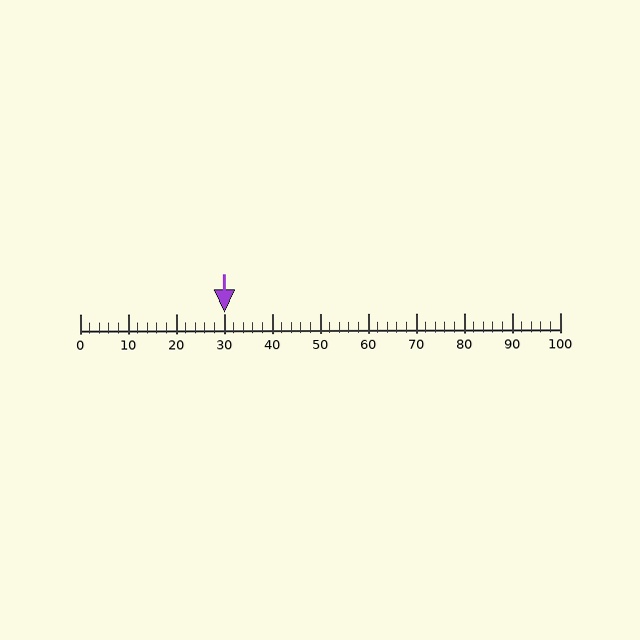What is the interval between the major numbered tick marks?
The major tick marks are spaced 10 units apart.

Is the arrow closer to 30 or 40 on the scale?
The arrow is closer to 30.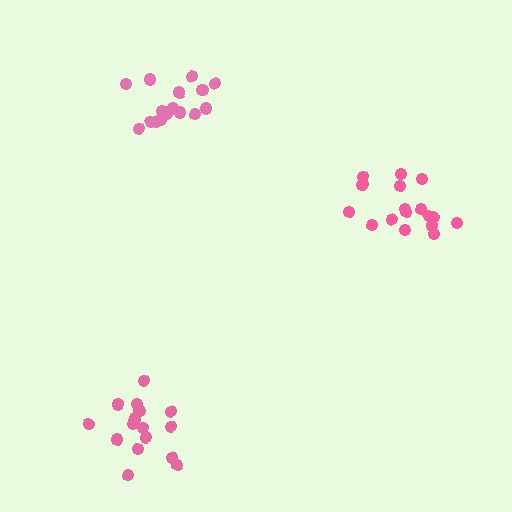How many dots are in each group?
Group 1: 16 dots, Group 2: 18 dots, Group 3: 17 dots (51 total).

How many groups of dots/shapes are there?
There are 3 groups.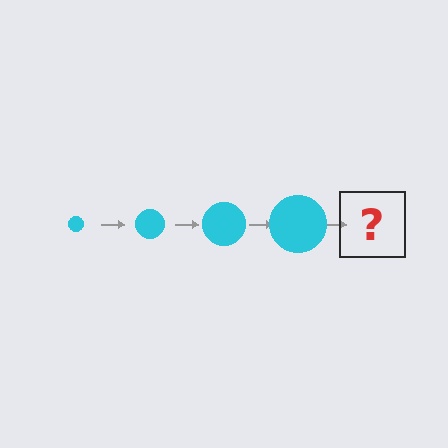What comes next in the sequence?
The next element should be a cyan circle, larger than the previous one.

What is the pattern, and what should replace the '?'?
The pattern is that the circle gets progressively larger each step. The '?' should be a cyan circle, larger than the previous one.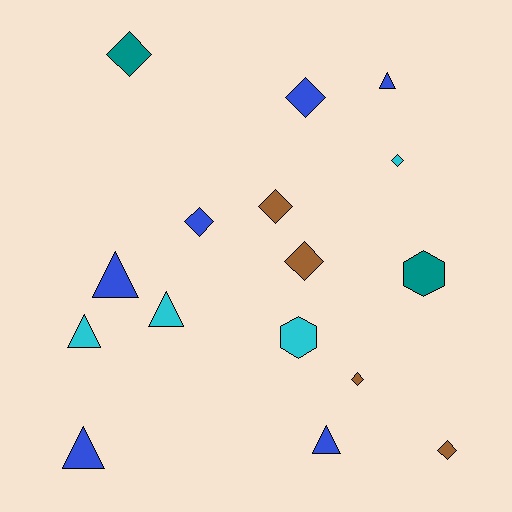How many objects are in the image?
There are 16 objects.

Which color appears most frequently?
Blue, with 6 objects.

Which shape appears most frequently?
Diamond, with 8 objects.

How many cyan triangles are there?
There are 2 cyan triangles.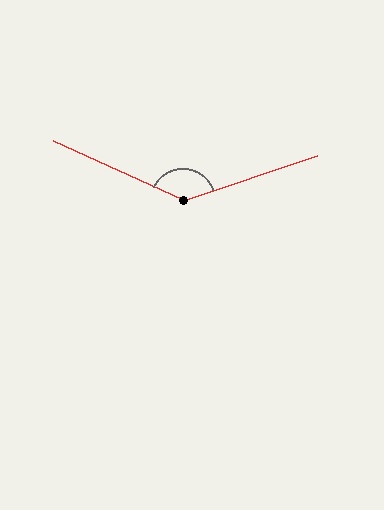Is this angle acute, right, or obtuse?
It is obtuse.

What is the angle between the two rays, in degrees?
Approximately 137 degrees.